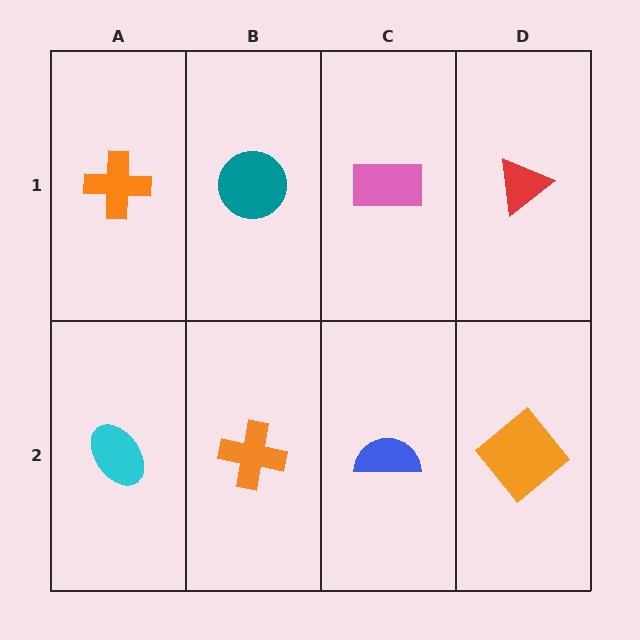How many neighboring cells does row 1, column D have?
2.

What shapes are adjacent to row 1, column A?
A cyan ellipse (row 2, column A), a teal circle (row 1, column B).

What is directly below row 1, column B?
An orange cross.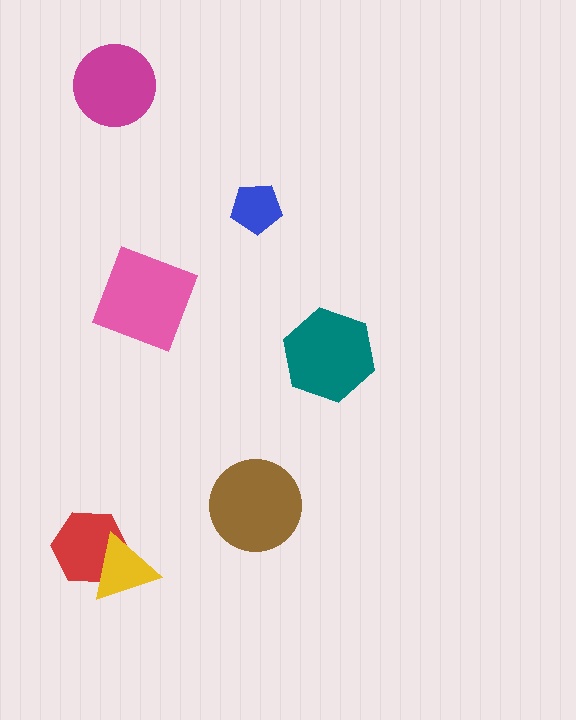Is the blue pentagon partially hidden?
No, no other shape covers it.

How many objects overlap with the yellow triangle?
1 object overlaps with the yellow triangle.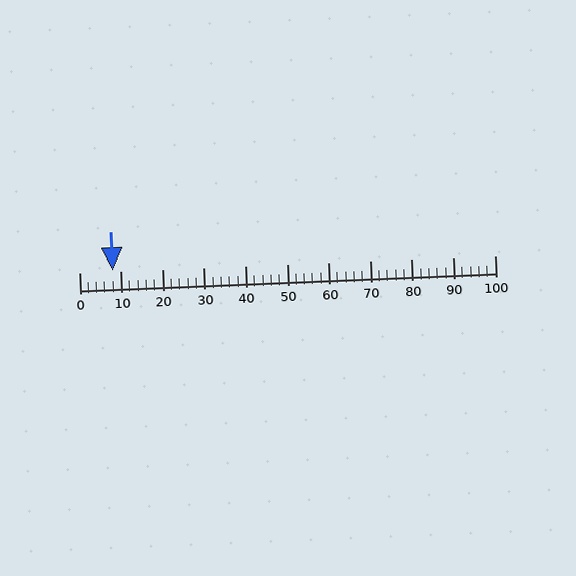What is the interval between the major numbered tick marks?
The major tick marks are spaced 10 units apart.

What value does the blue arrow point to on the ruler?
The blue arrow points to approximately 8.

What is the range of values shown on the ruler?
The ruler shows values from 0 to 100.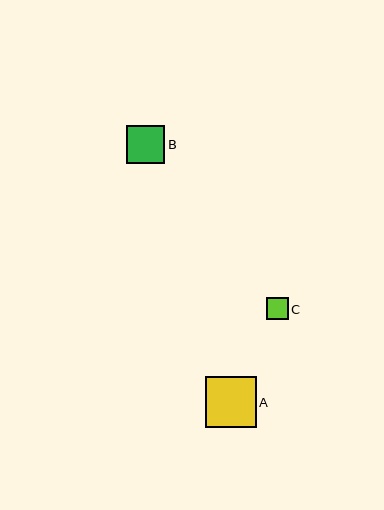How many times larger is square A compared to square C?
Square A is approximately 2.3 times the size of square C.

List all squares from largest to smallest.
From largest to smallest: A, B, C.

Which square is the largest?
Square A is the largest with a size of approximately 51 pixels.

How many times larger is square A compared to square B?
Square A is approximately 1.3 times the size of square B.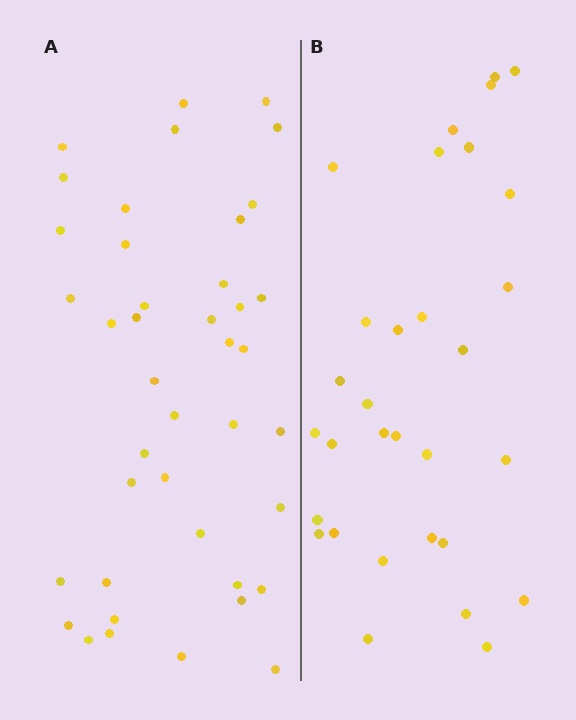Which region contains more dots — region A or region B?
Region A (the left region) has more dots.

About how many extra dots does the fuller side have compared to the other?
Region A has roughly 10 or so more dots than region B.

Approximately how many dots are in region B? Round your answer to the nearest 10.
About 30 dots. (The exact count is 31, which rounds to 30.)